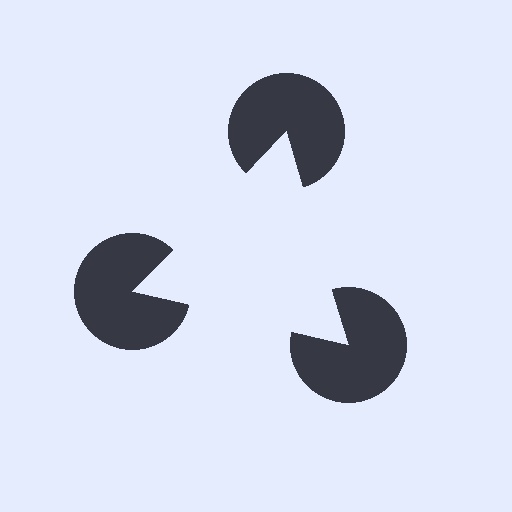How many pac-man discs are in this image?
There are 3 — one at each vertex of the illusory triangle.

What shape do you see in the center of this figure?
An illusory triangle — its edges are inferred from the aligned wedge cuts in the pac-man discs, not physically drawn.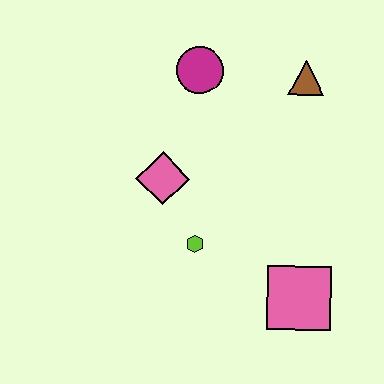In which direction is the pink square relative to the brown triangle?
The pink square is below the brown triangle.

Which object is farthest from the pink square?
The magenta circle is farthest from the pink square.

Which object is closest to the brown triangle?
The magenta circle is closest to the brown triangle.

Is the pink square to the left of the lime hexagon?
No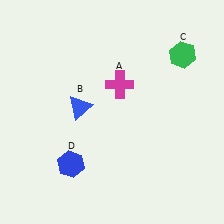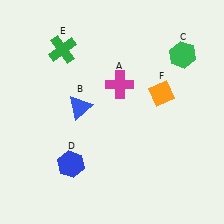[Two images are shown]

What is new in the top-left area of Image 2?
A green cross (E) was added in the top-left area of Image 2.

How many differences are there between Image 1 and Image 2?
There are 2 differences between the two images.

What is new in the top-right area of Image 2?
An orange diamond (F) was added in the top-right area of Image 2.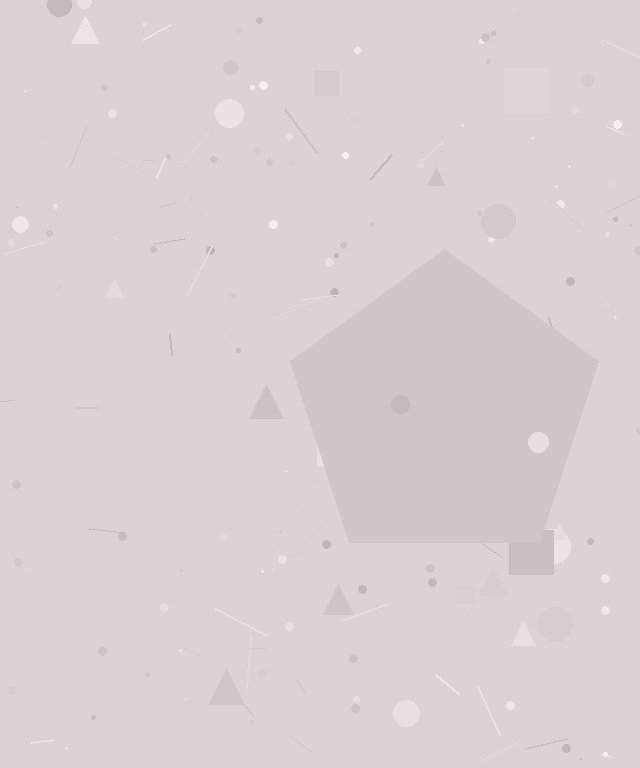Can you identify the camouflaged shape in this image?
The camouflaged shape is a pentagon.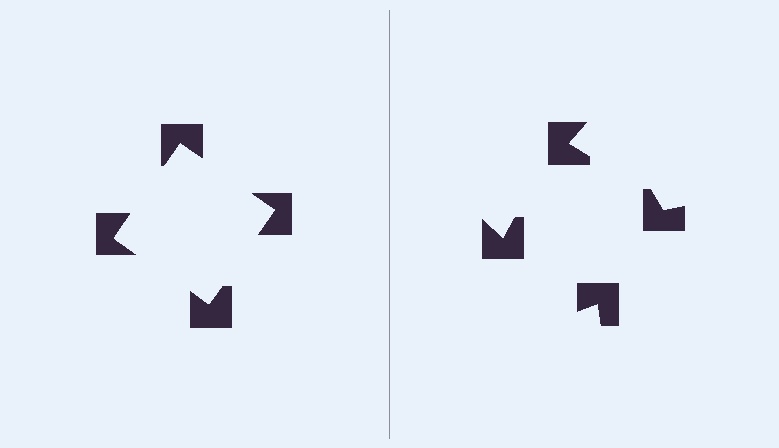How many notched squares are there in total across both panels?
8 — 4 on each side.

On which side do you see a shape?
An illusory square appears on the left side. On the right side the wedge cuts are rotated, so no coherent shape forms.